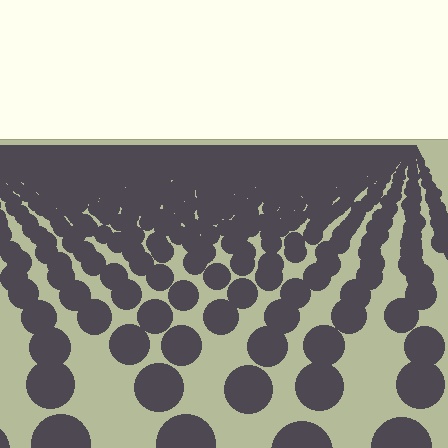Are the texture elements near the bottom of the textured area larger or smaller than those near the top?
Larger. Near the bottom, elements are closer to the viewer and appear at a bigger on-screen size.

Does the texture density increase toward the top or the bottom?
Density increases toward the top.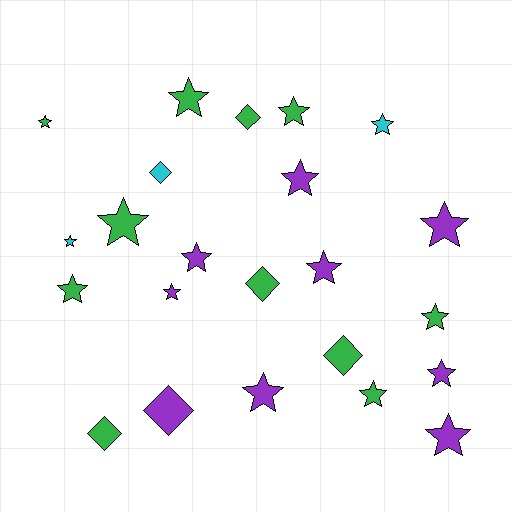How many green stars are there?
There are 7 green stars.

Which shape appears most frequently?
Star, with 17 objects.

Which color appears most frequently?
Green, with 11 objects.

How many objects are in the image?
There are 23 objects.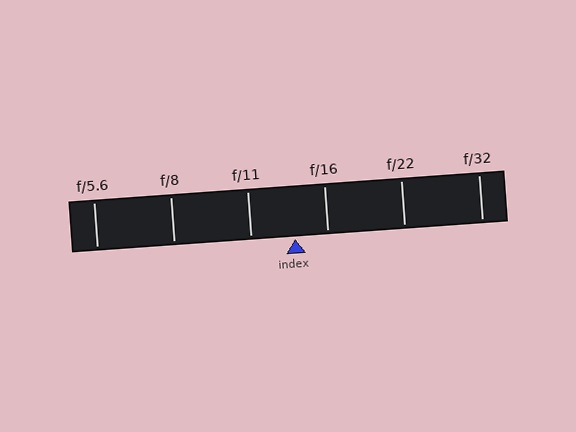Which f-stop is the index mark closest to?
The index mark is closest to f/16.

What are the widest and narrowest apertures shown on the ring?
The widest aperture shown is f/5.6 and the narrowest is f/32.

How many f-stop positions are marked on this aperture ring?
There are 6 f-stop positions marked.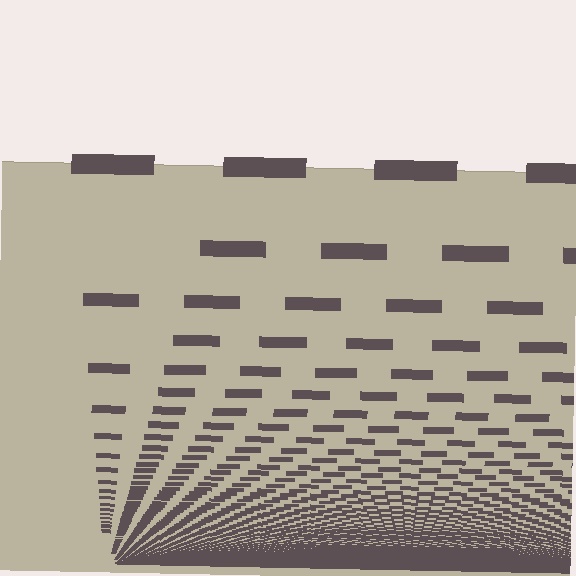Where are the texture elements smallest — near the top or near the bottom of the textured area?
Near the bottom.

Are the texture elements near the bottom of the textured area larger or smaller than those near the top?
Smaller. The gradient is inverted — elements near the bottom are smaller and denser.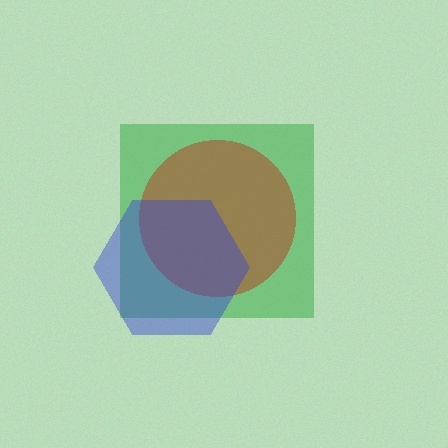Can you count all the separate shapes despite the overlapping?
Yes, there are 3 separate shapes.